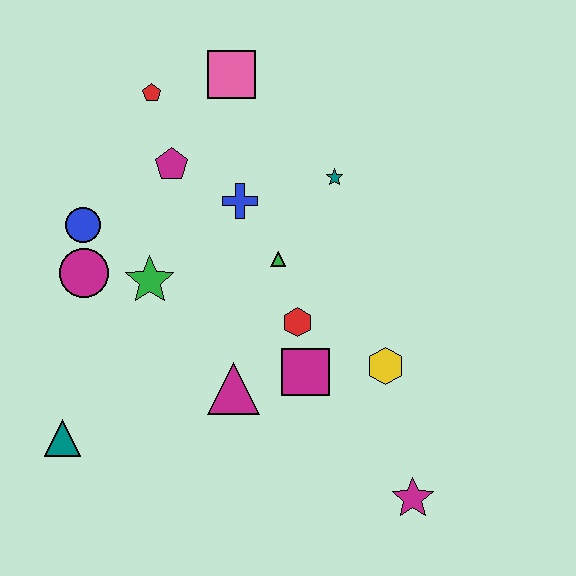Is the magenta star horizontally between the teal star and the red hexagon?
No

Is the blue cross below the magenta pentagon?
Yes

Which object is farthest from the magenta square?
The red pentagon is farthest from the magenta square.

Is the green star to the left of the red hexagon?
Yes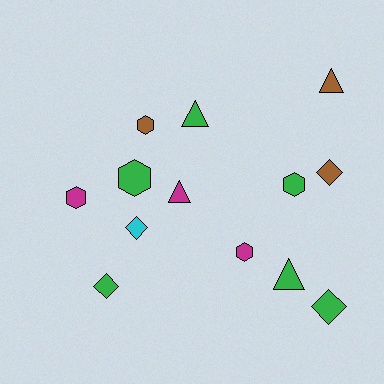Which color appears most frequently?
Green, with 6 objects.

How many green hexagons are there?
There are 2 green hexagons.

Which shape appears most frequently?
Hexagon, with 5 objects.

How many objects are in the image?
There are 13 objects.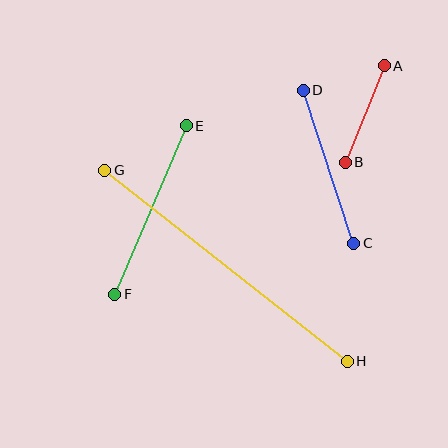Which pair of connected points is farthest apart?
Points G and H are farthest apart.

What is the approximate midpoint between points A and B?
The midpoint is at approximately (365, 114) pixels.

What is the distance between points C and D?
The distance is approximately 161 pixels.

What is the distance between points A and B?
The distance is approximately 104 pixels.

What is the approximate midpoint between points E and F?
The midpoint is at approximately (151, 210) pixels.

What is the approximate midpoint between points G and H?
The midpoint is at approximately (226, 266) pixels.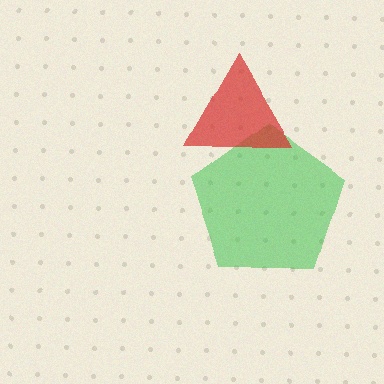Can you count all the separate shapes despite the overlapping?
Yes, there are 2 separate shapes.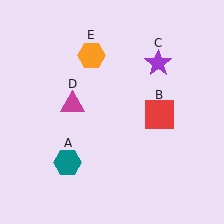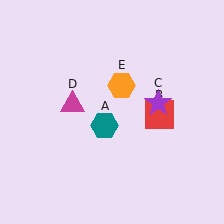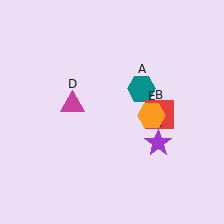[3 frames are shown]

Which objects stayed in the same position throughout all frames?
Red square (object B) and magenta triangle (object D) remained stationary.